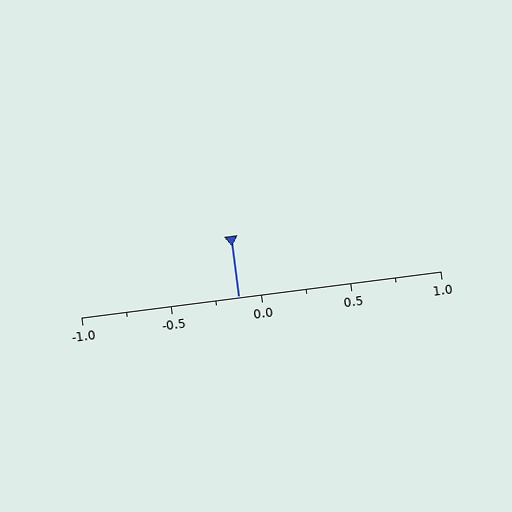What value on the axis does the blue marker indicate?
The marker indicates approximately -0.12.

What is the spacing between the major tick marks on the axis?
The major ticks are spaced 0.5 apart.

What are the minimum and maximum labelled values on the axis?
The axis runs from -1.0 to 1.0.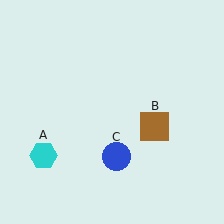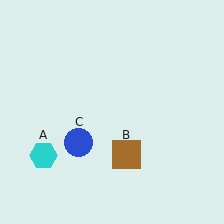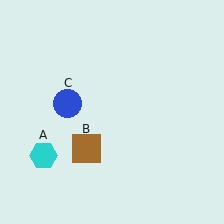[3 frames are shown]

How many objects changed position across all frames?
2 objects changed position: brown square (object B), blue circle (object C).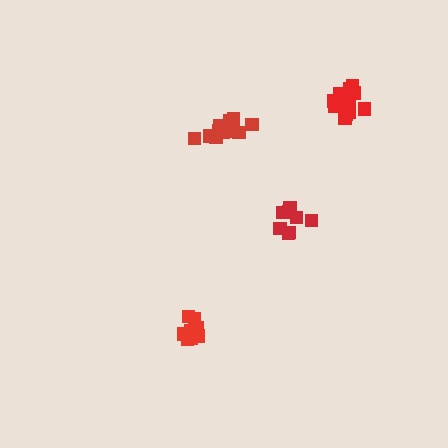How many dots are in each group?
Group 1: 9 dots, Group 2: 14 dots, Group 3: 13 dots, Group 4: 8 dots (44 total).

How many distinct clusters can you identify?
There are 4 distinct clusters.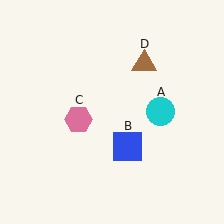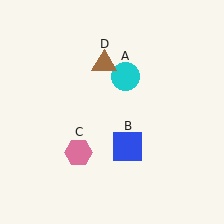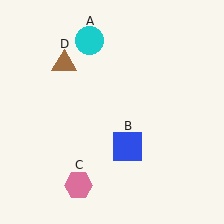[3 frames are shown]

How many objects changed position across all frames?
3 objects changed position: cyan circle (object A), pink hexagon (object C), brown triangle (object D).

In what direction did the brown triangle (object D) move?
The brown triangle (object D) moved left.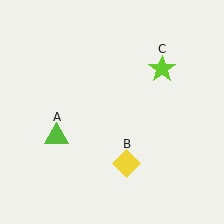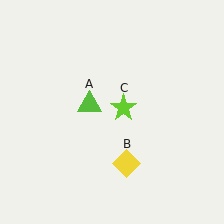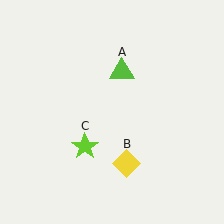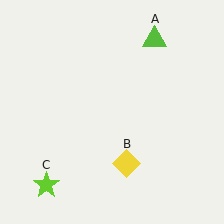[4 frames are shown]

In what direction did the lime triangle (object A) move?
The lime triangle (object A) moved up and to the right.